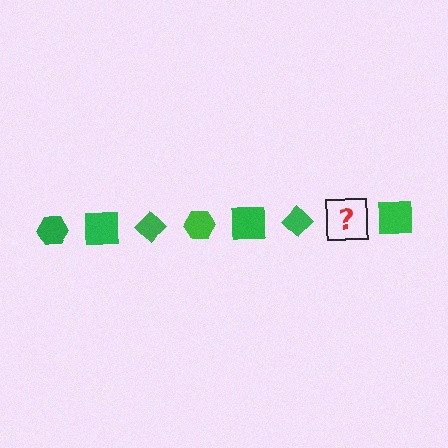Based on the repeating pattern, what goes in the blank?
The blank should be a green hexagon.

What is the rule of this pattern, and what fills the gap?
The rule is that the pattern cycles through hexagon, square, diamond shapes in green. The gap should be filled with a green hexagon.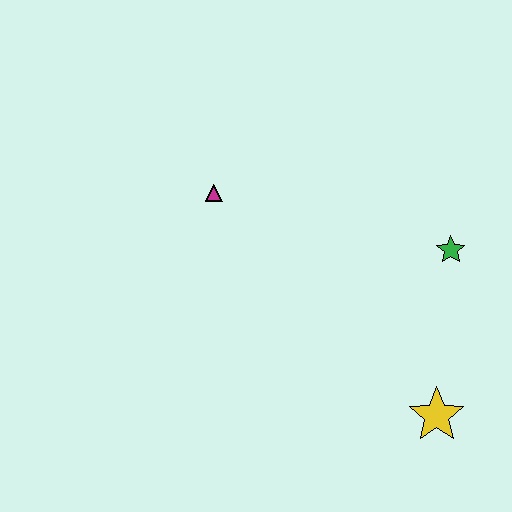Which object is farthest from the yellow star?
The magenta triangle is farthest from the yellow star.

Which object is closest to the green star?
The yellow star is closest to the green star.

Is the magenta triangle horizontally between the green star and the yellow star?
No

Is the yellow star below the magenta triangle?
Yes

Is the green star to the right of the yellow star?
Yes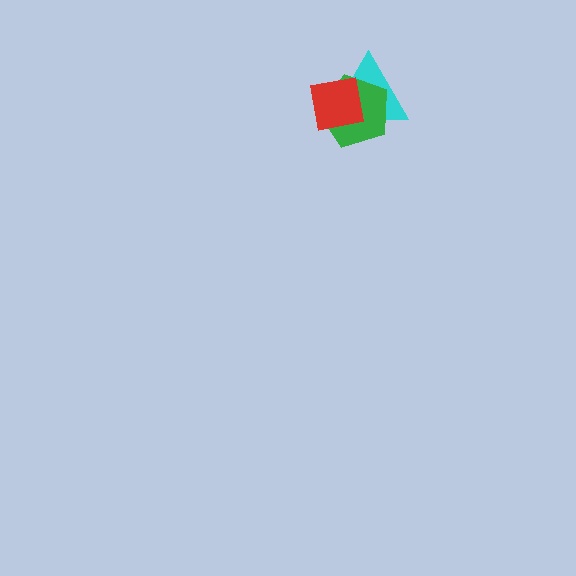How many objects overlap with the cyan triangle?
2 objects overlap with the cyan triangle.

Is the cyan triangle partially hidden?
Yes, it is partially covered by another shape.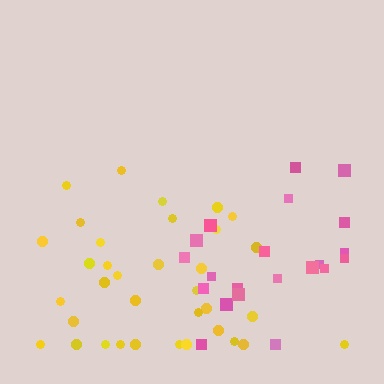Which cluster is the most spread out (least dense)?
Pink.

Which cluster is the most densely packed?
Yellow.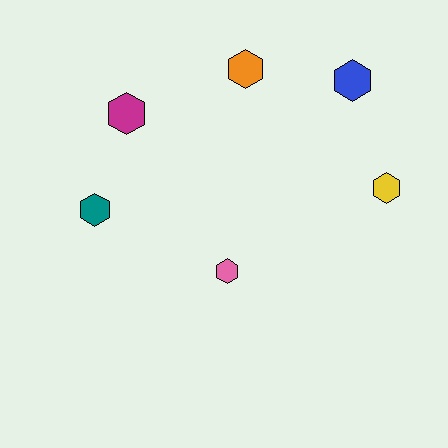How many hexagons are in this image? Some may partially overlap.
There are 6 hexagons.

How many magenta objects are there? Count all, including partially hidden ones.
There is 1 magenta object.